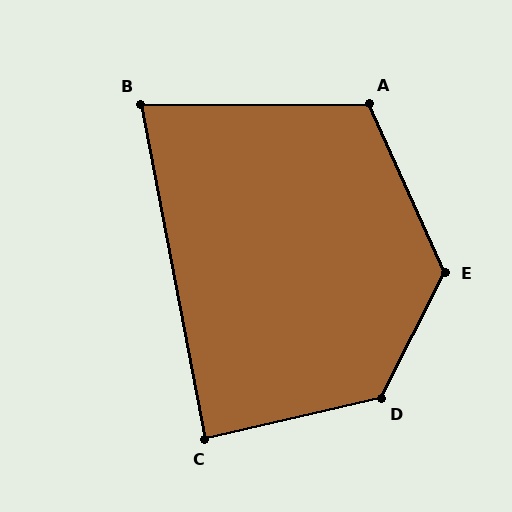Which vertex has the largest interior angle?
D, at approximately 130 degrees.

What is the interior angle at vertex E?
Approximately 129 degrees (obtuse).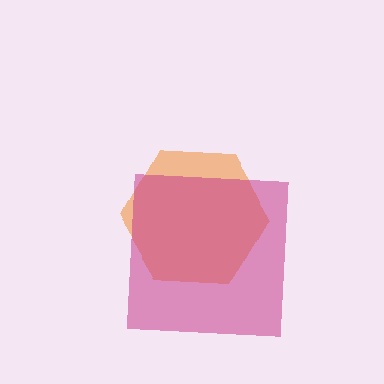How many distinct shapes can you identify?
There are 2 distinct shapes: an orange hexagon, a magenta square.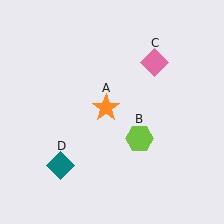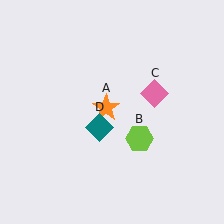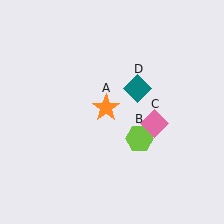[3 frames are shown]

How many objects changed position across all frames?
2 objects changed position: pink diamond (object C), teal diamond (object D).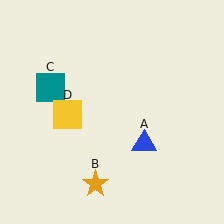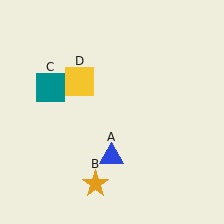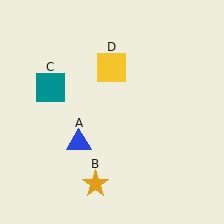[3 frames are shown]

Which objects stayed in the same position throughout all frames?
Orange star (object B) and teal square (object C) remained stationary.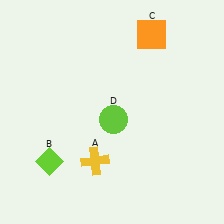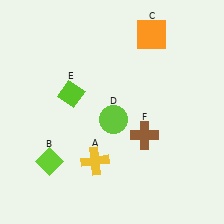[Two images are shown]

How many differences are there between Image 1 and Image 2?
There are 2 differences between the two images.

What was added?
A lime diamond (E), a brown cross (F) were added in Image 2.